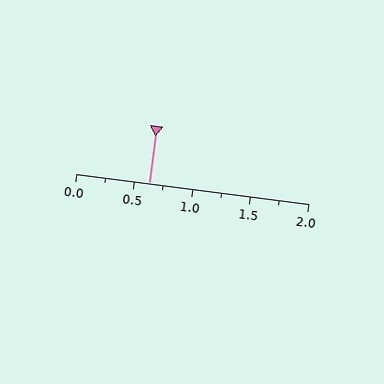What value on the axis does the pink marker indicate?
The marker indicates approximately 0.62.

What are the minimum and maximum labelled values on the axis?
The axis runs from 0.0 to 2.0.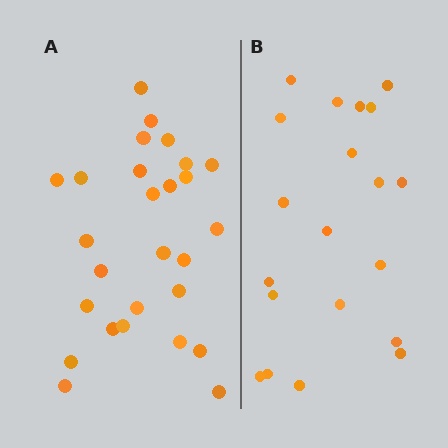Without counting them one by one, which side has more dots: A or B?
Region A (the left region) has more dots.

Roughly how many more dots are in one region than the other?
Region A has roughly 8 or so more dots than region B.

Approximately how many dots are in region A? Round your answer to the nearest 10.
About 30 dots. (The exact count is 27, which rounds to 30.)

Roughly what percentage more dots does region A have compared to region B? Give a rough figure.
About 35% more.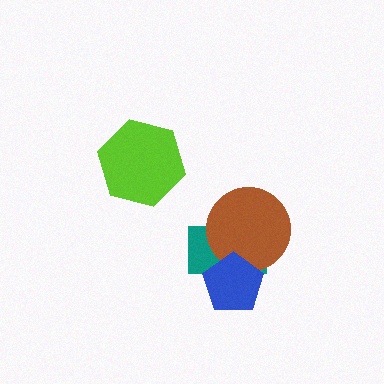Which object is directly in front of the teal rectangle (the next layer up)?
The brown circle is directly in front of the teal rectangle.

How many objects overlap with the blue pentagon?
2 objects overlap with the blue pentagon.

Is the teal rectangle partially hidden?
Yes, it is partially covered by another shape.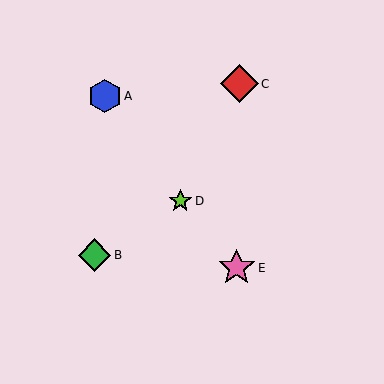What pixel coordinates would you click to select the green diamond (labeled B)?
Click at (95, 255) to select the green diamond B.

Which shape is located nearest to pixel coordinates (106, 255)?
The green diamond (labeled B) at (95, 255) is nearest to that location.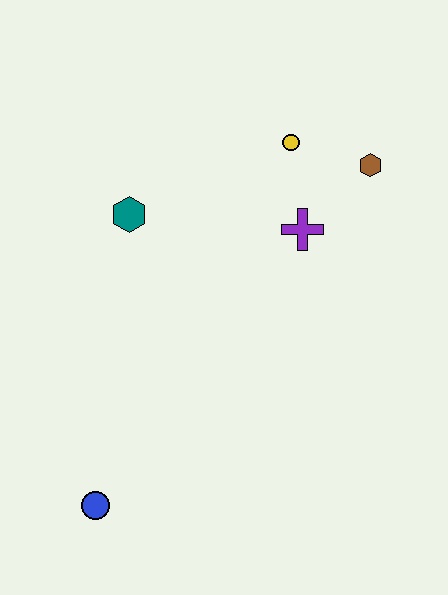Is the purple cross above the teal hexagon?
No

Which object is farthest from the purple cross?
The blue circle is farthest from the purple cross.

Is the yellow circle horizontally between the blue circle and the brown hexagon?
Yes